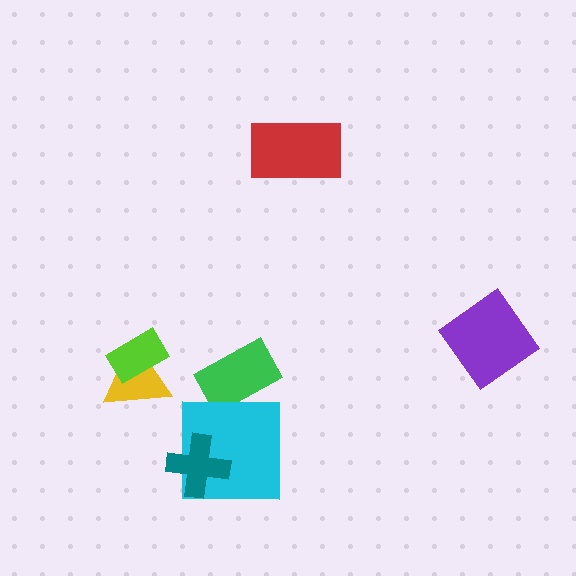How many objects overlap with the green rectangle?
1 object overlaps with the green rectangle.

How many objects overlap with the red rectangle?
0 objects overlap with the red rectangle.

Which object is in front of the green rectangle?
The cyan square is in front of the green rectangle.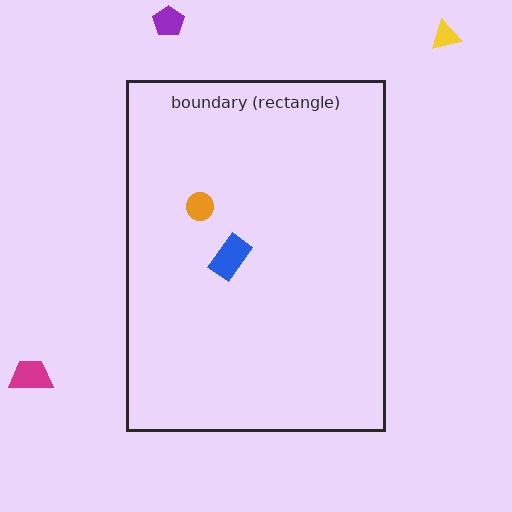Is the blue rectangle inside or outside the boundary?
Inside.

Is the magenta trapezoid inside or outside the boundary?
Outside.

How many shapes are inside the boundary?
2 inside, 3 outside.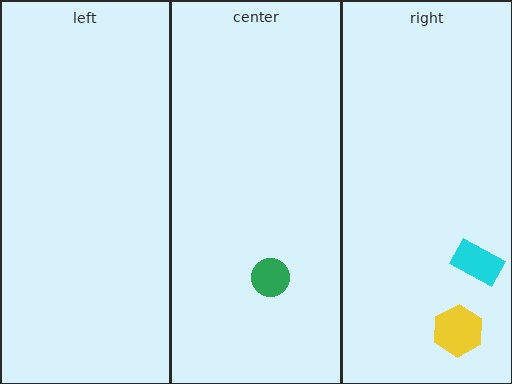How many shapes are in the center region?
1.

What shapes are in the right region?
The yellow hexagon, the cyan rectangle.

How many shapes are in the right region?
2.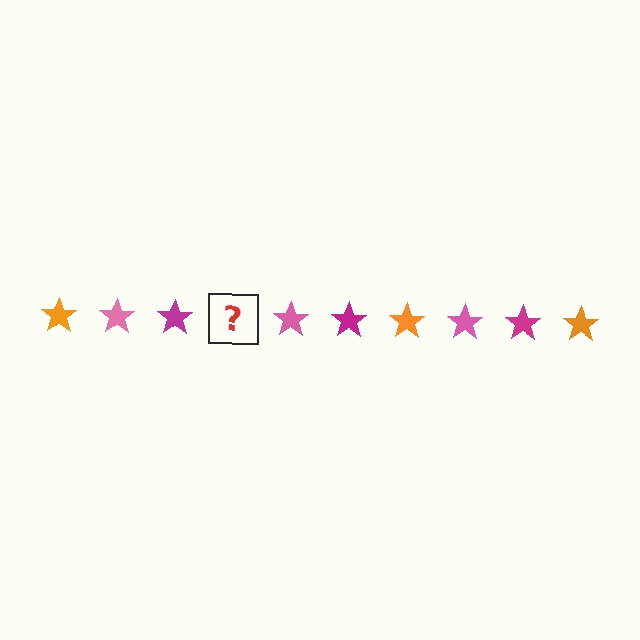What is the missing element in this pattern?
The missing element is an orange star.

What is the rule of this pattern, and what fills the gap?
The rule is that the pattern cycles through orange, pink, magenta stars. The gap should be filled with an orange star.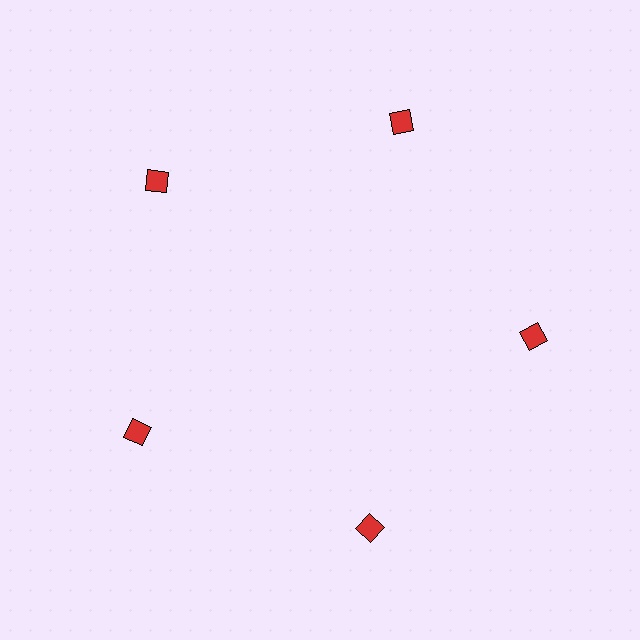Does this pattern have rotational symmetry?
Yes, this pattern has 5-fold rotational symmetry. It looks the same after rotating 72 degrees around the center.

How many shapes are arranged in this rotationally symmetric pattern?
There are 5 shapes, arranged in 5 groups of 1.